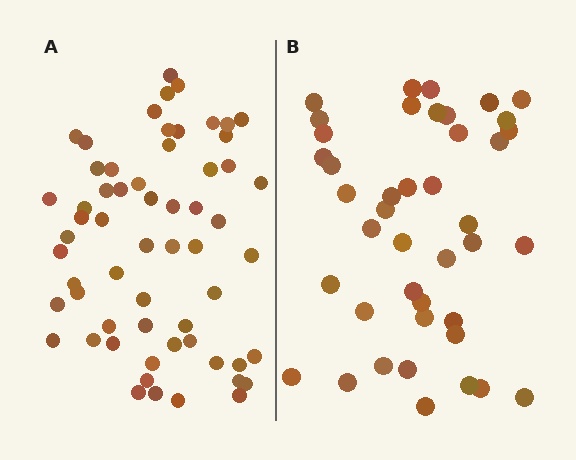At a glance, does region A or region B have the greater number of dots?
Region A (the left region) has more dots.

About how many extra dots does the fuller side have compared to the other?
Region A has approximately 20 more dots than region B.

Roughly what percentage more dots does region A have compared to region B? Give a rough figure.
About 45% more.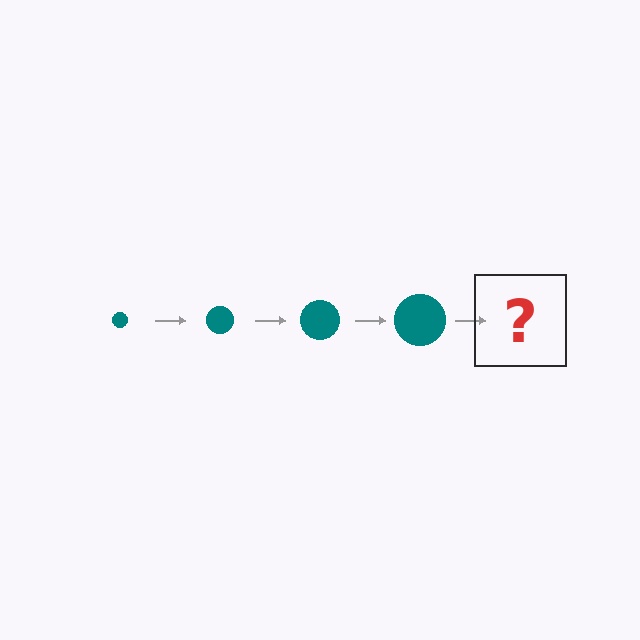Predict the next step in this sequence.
The next step is a teal circle, larger than the previous one.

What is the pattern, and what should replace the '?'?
The pattern is that the circle gets progressively larger each step. The '?' should be a teal circle, larger than the previous one.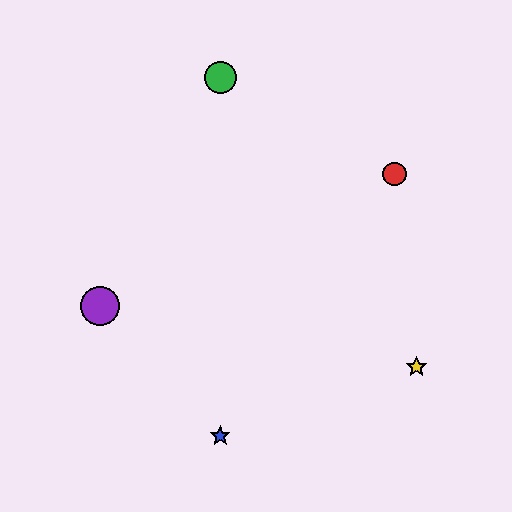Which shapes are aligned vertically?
The blue star, the green circle are aligned vertically.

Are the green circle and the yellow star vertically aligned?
No, the green circle is at x≈220 and the yellow star is at x≈417.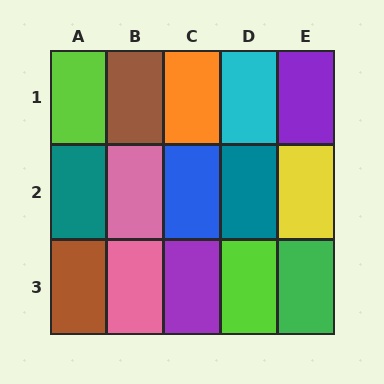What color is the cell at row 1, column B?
Brown.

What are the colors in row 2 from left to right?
Teal, pink, blue, teal, yellow.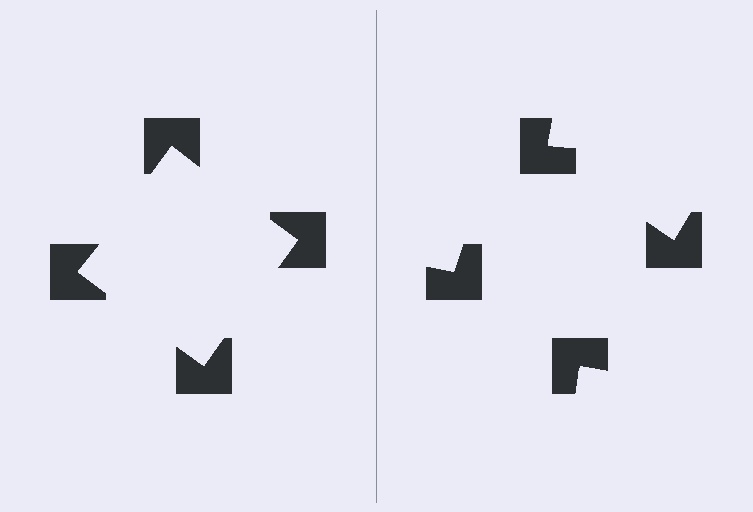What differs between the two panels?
The notched squares are positioned identically on both sides; only the wedge orientations differ. On the left they align to a square; on the right they are misaligned.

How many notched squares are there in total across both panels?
8 — 4 on each side.